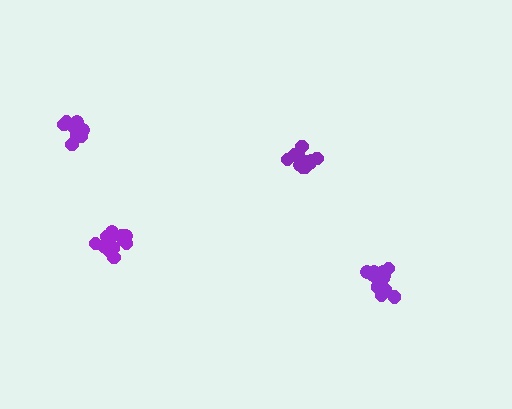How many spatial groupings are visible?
There are 4 spatial groupings.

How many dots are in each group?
Group 1: 12 dots, Group 2: 15 dots, Group 3: 15 dots, Group 4: 10 dots (52 total).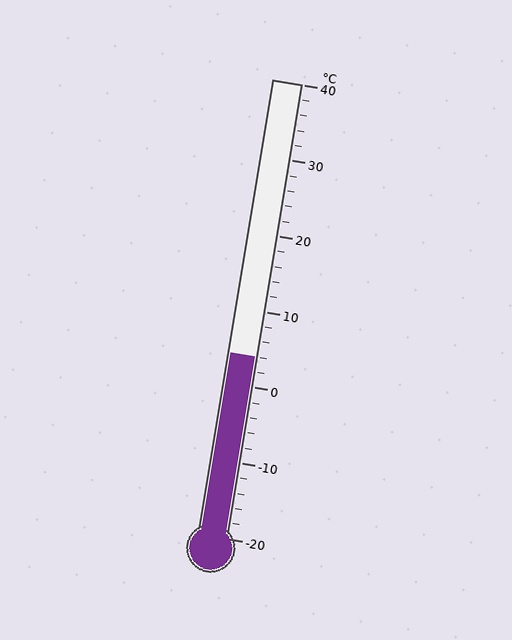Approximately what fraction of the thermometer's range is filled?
The thermometer is filled to approximately 40% of its range.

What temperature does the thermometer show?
The thermometer shows approximately 4°C.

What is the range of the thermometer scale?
The thermometer scale ranges from -20°C to 40°C.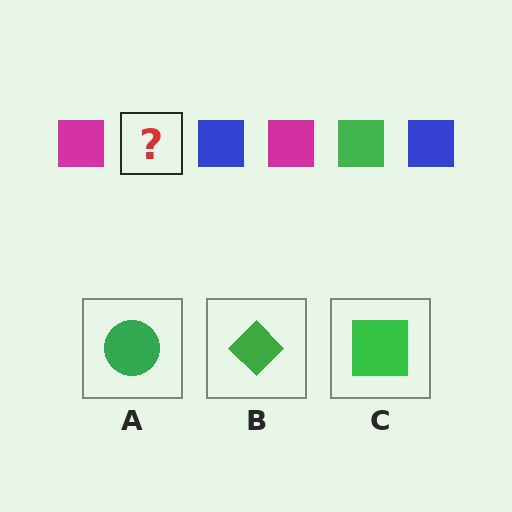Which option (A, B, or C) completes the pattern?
C.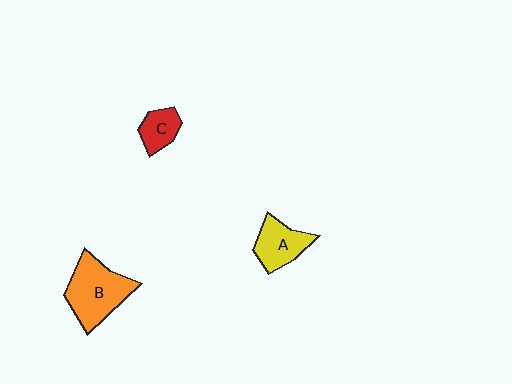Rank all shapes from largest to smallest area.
From largest to smallest: B (orange), A (yellow), C (red).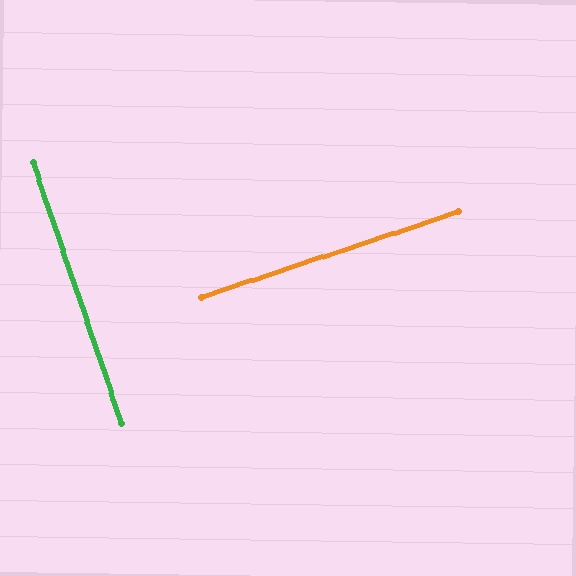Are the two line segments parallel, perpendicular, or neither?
Perpendicular — they meet at approximately 89°.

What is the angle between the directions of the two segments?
Approximately 89 degrees.